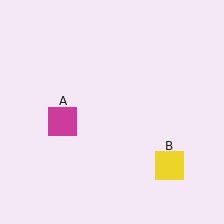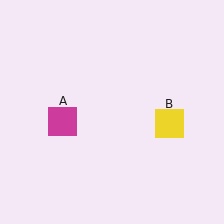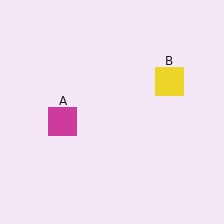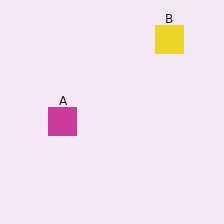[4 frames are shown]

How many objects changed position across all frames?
1 object changed position: yellow square (object B).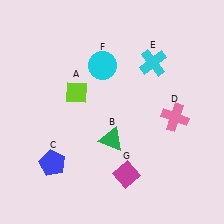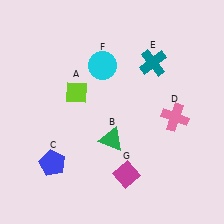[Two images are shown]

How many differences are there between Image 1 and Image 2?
There is 1 difference between the two images.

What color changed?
The cross (E) changed from cyan in Image 1 to teal in Image 2.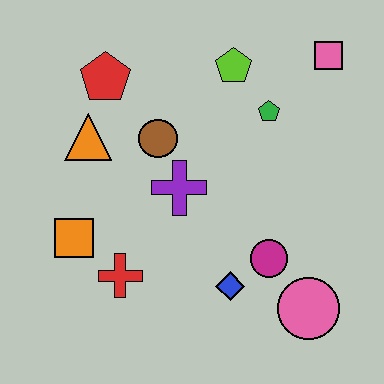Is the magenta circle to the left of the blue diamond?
No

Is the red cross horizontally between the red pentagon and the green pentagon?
Yes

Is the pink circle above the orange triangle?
No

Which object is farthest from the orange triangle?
The pink circle is farthest from the orange triangle.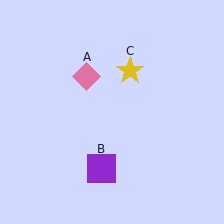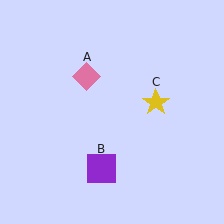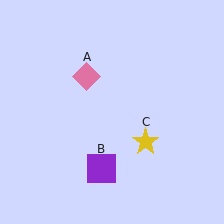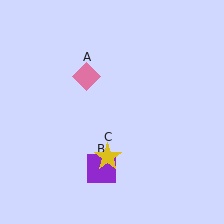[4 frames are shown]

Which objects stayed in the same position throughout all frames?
Pink diamond (object A) and purple square (object B) remained stationary.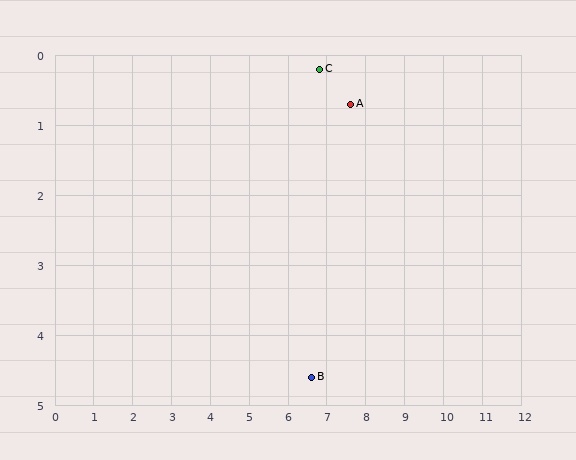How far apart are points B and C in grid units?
Points B and C are about 4.4 grid units apart.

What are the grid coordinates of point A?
Point A is at approximately (7.6, 0.7).